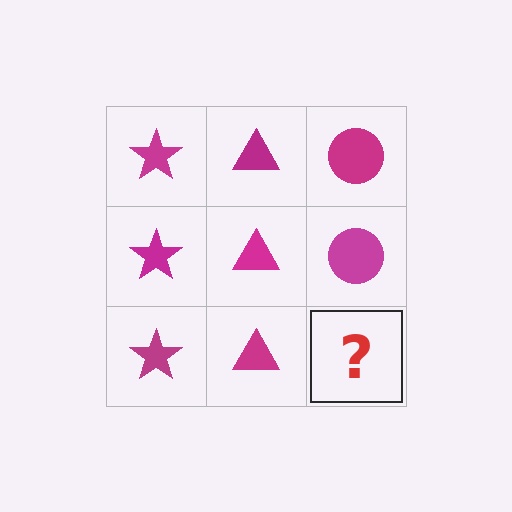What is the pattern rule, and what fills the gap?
The rule is that each column has a consistent shape. The gap should be filled with a magenta circle.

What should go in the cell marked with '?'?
The missing cell should contain a magenta circle.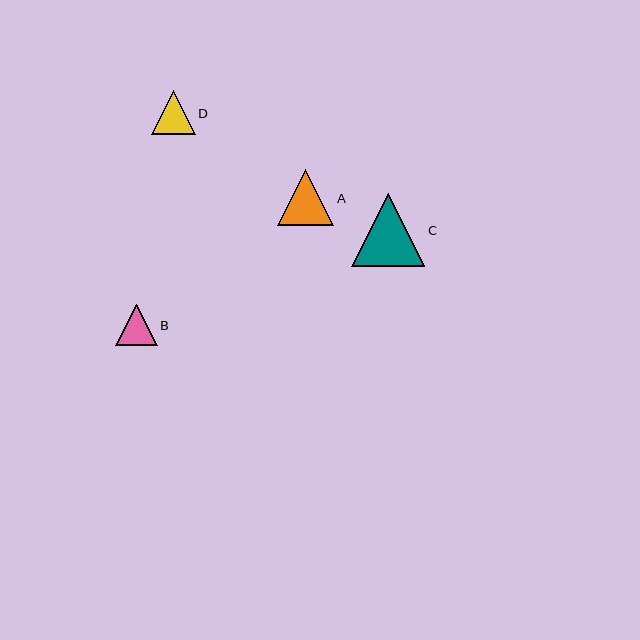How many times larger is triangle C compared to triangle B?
Triangle C is approximately 1.8 times the size of triangle B.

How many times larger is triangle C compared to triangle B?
Triangle C is approximately 1.8 times the size of triangle B.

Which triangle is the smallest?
Triangle B is the smallest with a size of approximately 41 pixels.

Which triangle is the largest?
Triangle C is the largest with a size of approximately 73 pixels.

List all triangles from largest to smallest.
From largest to smallest: C, A, D, B.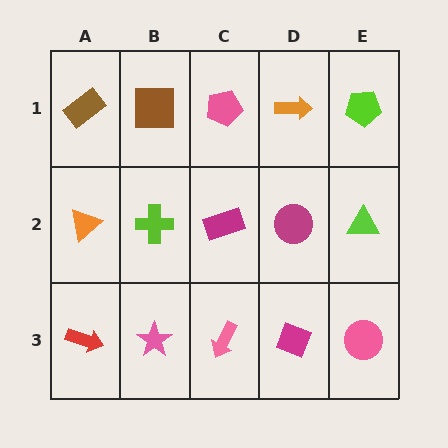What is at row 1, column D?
An orange arrow.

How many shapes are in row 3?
5 shapes.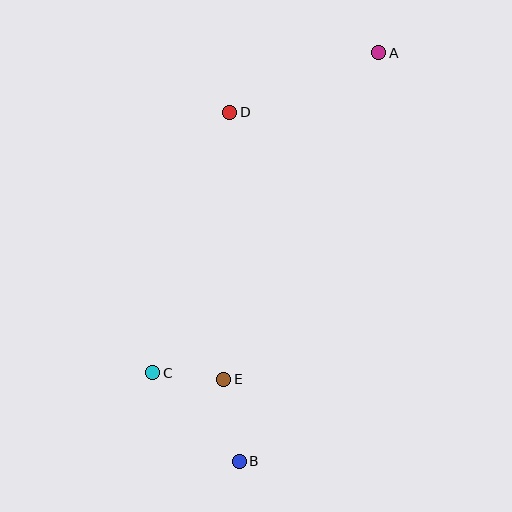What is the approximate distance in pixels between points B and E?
The distance between B and E is approximately 83 pixels.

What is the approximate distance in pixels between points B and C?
The distance between B and C is approximately 124 pixels.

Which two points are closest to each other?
Points C and E are closest to each other.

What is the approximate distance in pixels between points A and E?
The distance between A and E is approximately 362 pixels.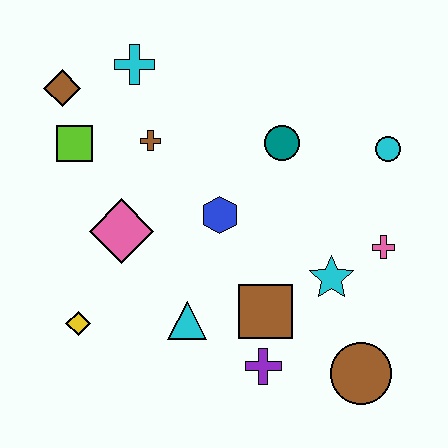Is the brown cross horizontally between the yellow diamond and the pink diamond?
No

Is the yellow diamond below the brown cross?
Yes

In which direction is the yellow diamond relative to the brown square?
The yellow diamond is to the left of the brown square.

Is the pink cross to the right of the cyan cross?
Yes